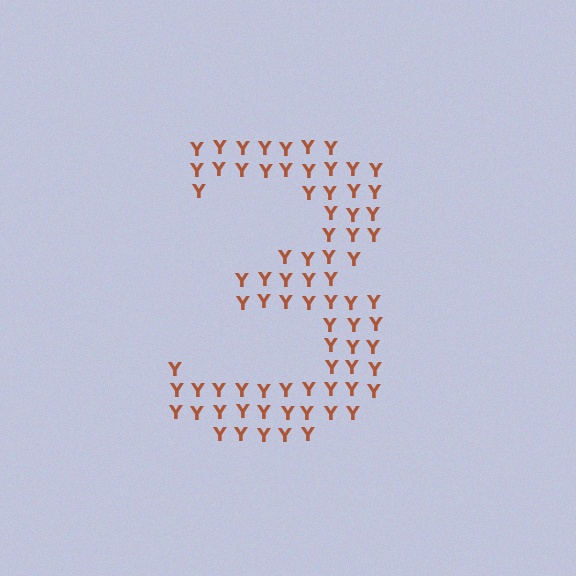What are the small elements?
The small elements are letter Y's.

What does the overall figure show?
The overall figure shows the digit 3.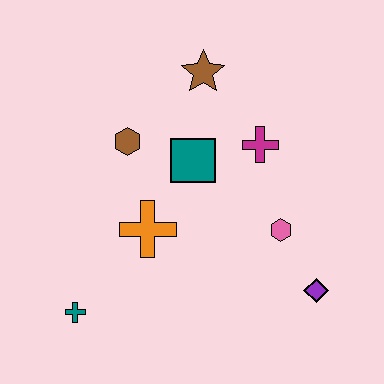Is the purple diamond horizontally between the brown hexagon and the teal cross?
No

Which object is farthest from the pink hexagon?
The teal cross is farthest from the pink hexagon.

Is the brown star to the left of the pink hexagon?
Yes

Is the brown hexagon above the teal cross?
Yes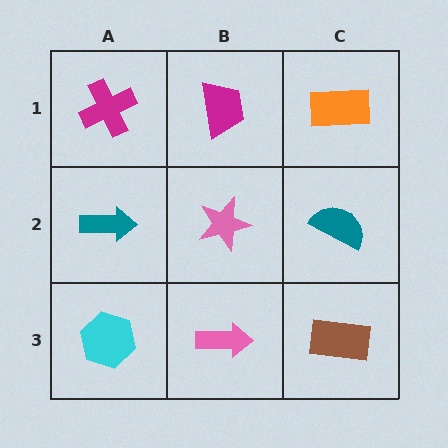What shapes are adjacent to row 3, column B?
A pink star (row 2, column B), a cyan hexagon (row 3, column A), a brown rectangle (row 3, column C).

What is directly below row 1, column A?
A teal arrow.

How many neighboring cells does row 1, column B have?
3.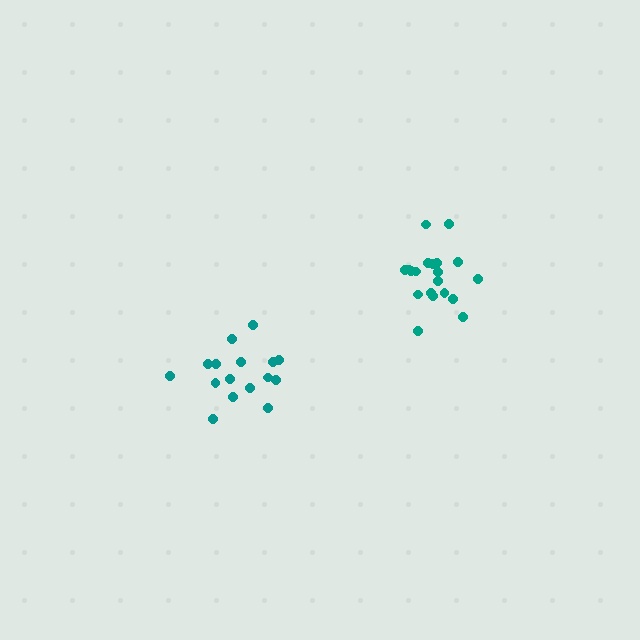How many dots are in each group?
Group 1: 16 dots, Group 2: 20 dots (36 total).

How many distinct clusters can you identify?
There are 2 distinct clusters.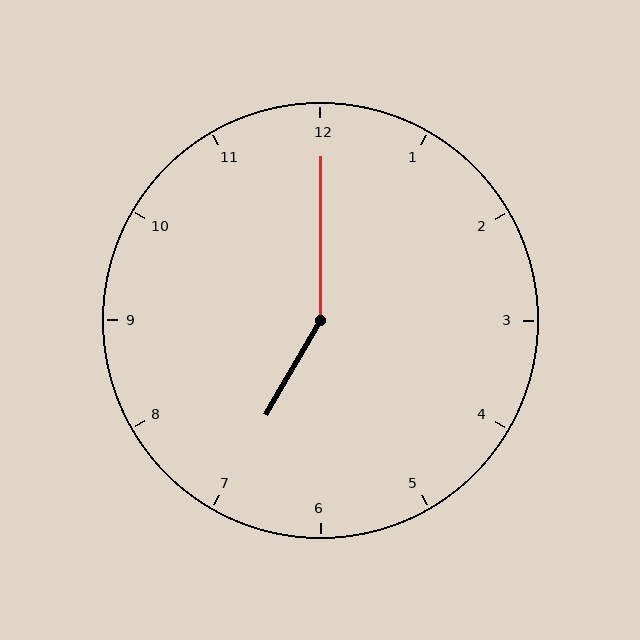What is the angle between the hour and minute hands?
Approximately 150 degrees.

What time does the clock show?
7:00.